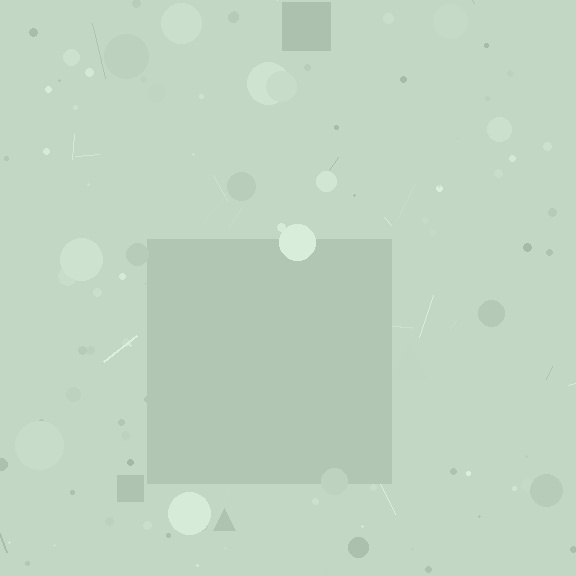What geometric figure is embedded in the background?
A square is embedded in the background.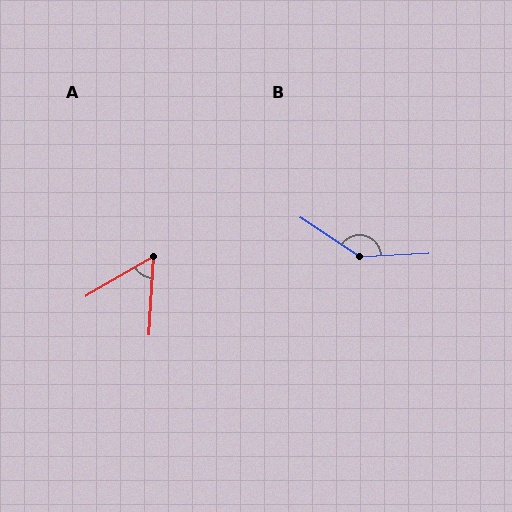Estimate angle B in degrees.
Approximately 144 degrees.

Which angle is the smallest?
A, at approximately 56 degrees.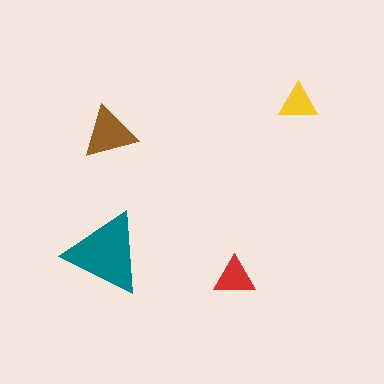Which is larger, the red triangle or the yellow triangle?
The red one.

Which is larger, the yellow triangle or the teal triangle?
The teal one.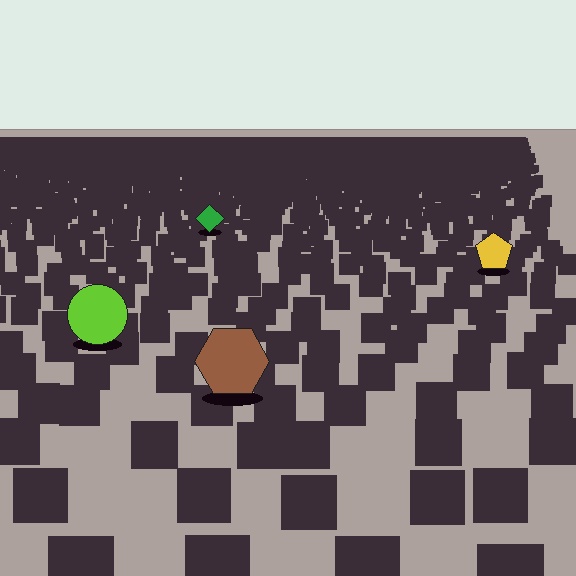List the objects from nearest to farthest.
From nearest to farthest: the brown hexagon, the lime circle, the yellow pentagon, the green diamond.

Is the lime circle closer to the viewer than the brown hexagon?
No. The brown hexagon is closer — you can tell from the texture gradient: the ground texture is coarser near it.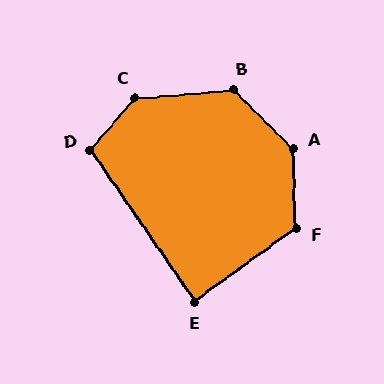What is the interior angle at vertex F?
Approximately 124 degrees (obtuse).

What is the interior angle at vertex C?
Approximately 135 degrees (obtuse).